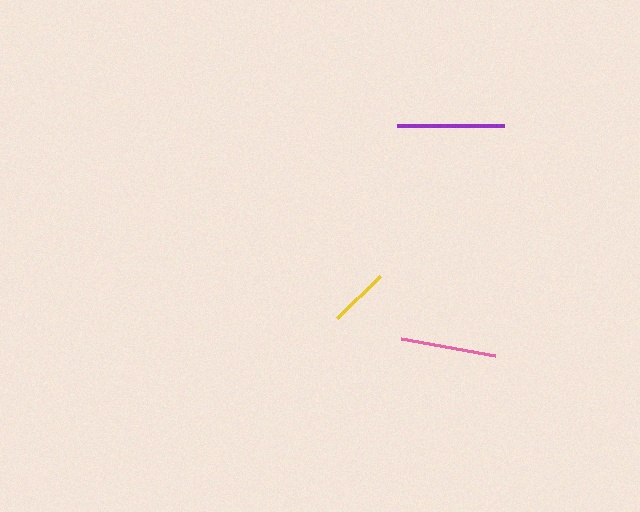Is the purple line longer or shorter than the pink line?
The purple line is longer than the pink line.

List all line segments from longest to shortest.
From longest to shortest: purple, pink, yellow.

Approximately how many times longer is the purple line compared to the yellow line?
The purple line is approximately 1.8 times the length of the yellow line.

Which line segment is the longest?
The purple line is the longest at approximately 107 pixels.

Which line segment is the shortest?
The yellow line is the shortest at approximately 61 pixels.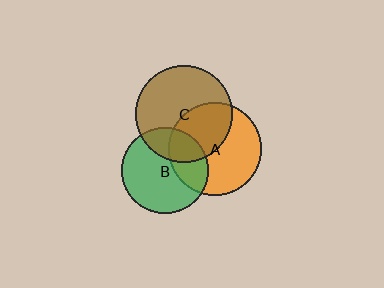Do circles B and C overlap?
Yes.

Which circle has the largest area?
Circle C (brown).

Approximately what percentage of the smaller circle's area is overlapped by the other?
Approximately 25%.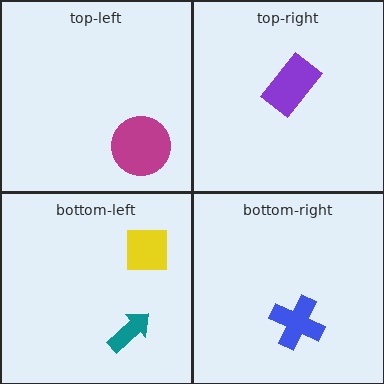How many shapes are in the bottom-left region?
2.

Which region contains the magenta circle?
The top-left region.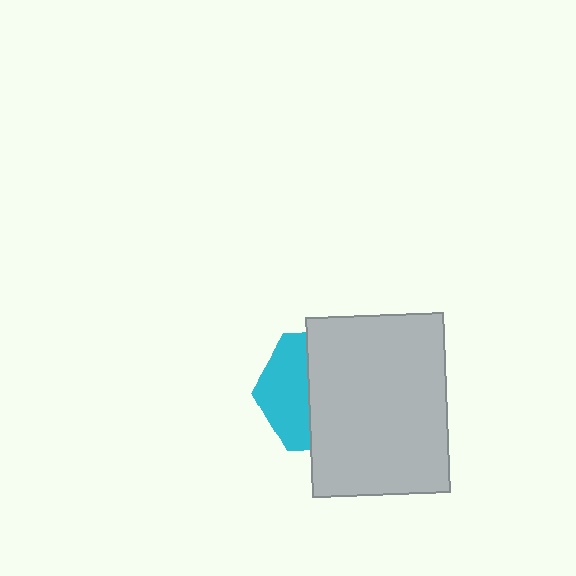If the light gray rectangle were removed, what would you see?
You would see the complete cyan hexagon.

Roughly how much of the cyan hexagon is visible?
A small part of it is visible (roughly 39%).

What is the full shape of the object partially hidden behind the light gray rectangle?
The partially hidden object is a cyan hexagon.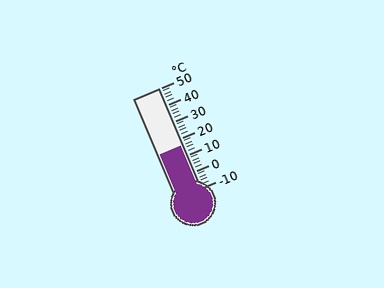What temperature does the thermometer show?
The thermometer shows approximately 16°C.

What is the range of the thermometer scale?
The thermometer scale ranges from -10°C to 50°C.